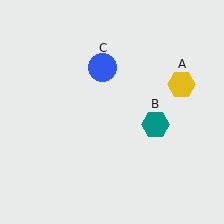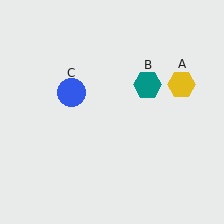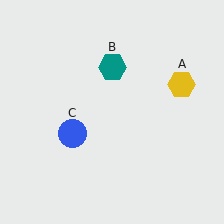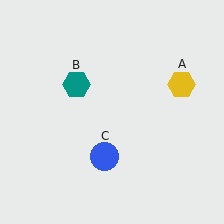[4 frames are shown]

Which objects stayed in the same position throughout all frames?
Yellow hexagon (object A) remained stationary.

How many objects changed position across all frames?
2 objects changed position: teal hexagon (object B), blue circle (object C).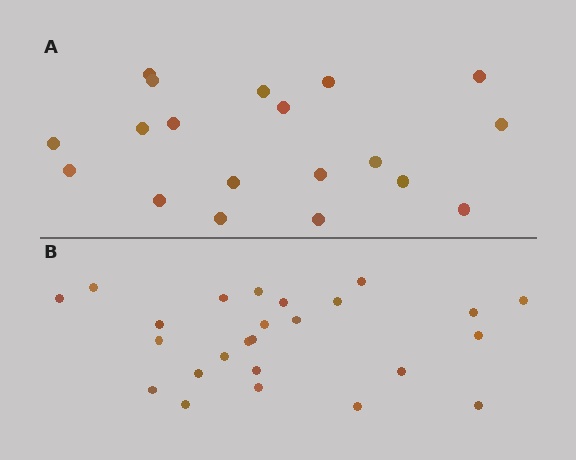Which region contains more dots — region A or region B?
Region B (the bottom region) has more dots.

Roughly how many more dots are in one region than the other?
Region B has about 6 more dots than region A.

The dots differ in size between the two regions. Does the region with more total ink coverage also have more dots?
No. Region A has more total ink coverage because its dots are larger, but region B actually contains more individual dots. Total area can be misleading — the number of items is what matters here.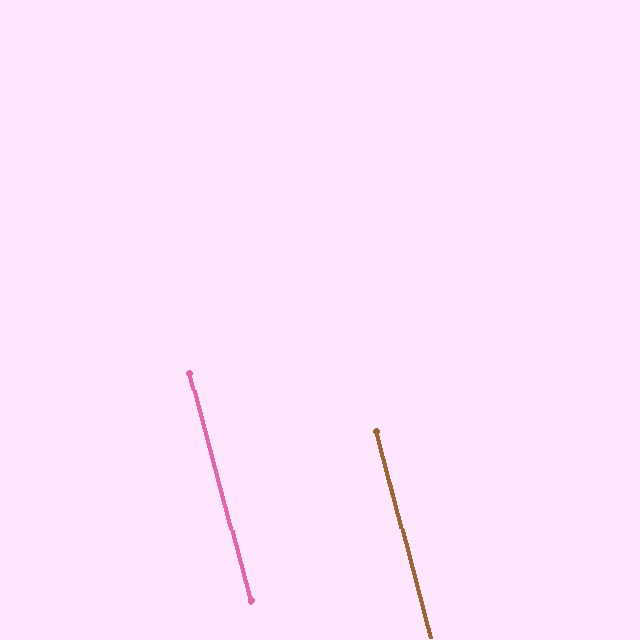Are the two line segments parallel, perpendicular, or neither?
Parallel — their directions differ by only 0.2°.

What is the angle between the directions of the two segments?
Approximately 0 degrees.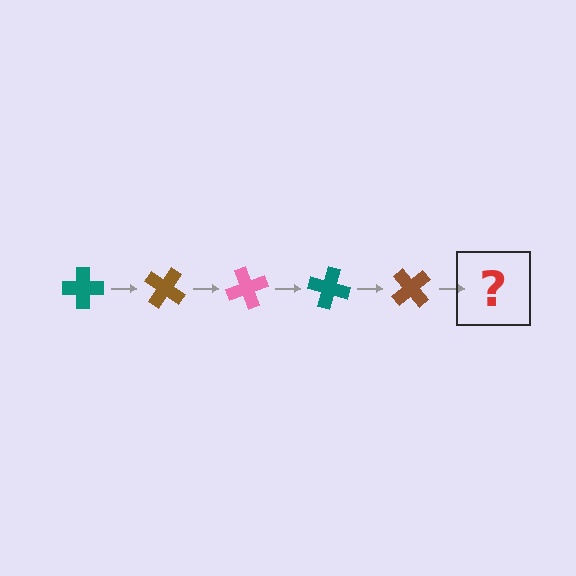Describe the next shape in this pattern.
It should be a pink cross, rotated 175 degrees from the start.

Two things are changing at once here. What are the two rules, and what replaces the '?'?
The two rules are that it rotates 35 degrees each step and the color cycles through teal, brown, and pink. The '?' should be a pink cross, rotated 175 degrees from the start.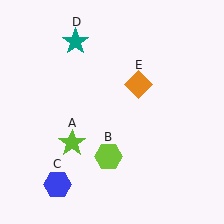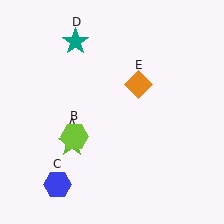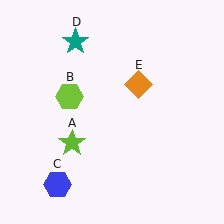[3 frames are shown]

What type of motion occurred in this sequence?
The lime hexagon (object B) rotated clockwise around the center of the scene.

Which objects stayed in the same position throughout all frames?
Lime star (object A) and blue hexagon (object C) and teal star (object D) and orange diamond (object E) remained stationary.